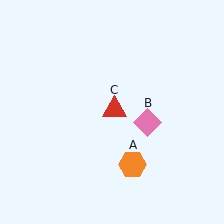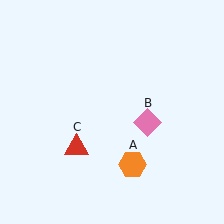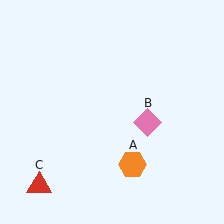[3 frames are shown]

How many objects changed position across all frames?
1 object changed position: red triangle (object C).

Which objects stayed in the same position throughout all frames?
Orange hexagon (object A) and pink diamond (object B) remained stationary.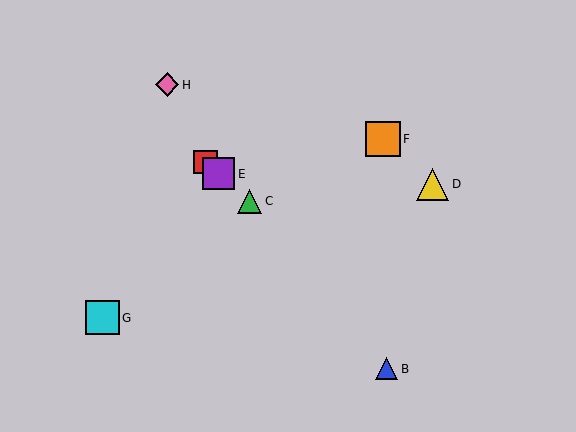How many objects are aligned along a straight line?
3 objects (A, C, E) are aligned along a straight line.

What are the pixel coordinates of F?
Object F is at (383, 139).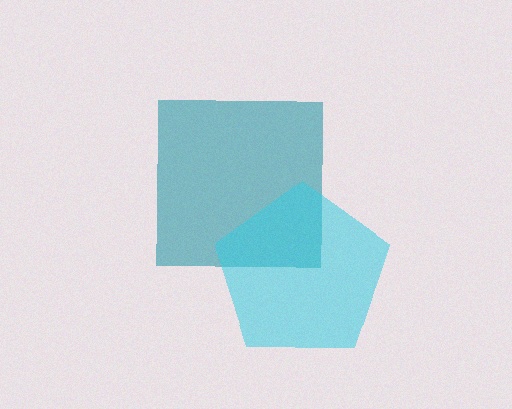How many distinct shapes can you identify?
There are 2 distinct shapes: a teal square, a cyan pentagon.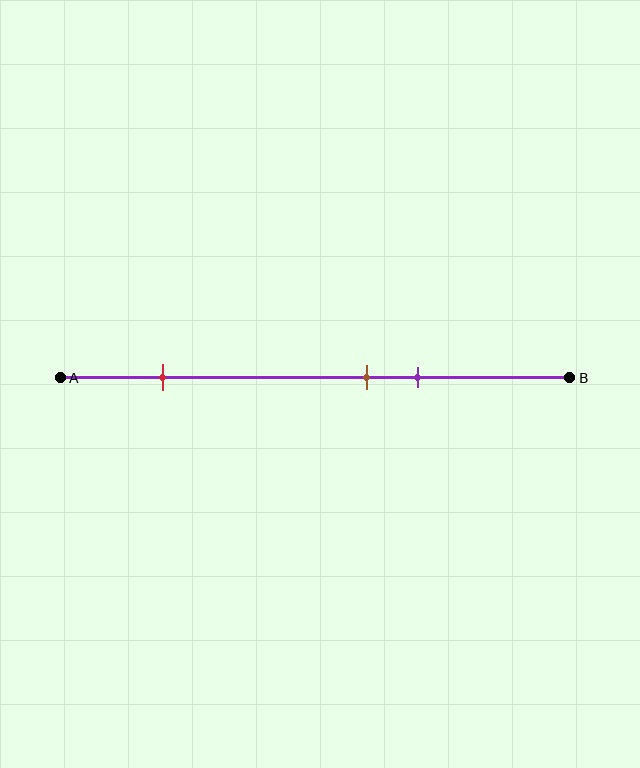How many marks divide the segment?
There are 3 marks dividing the segment.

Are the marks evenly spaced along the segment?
No, the marks are not evenly spaced.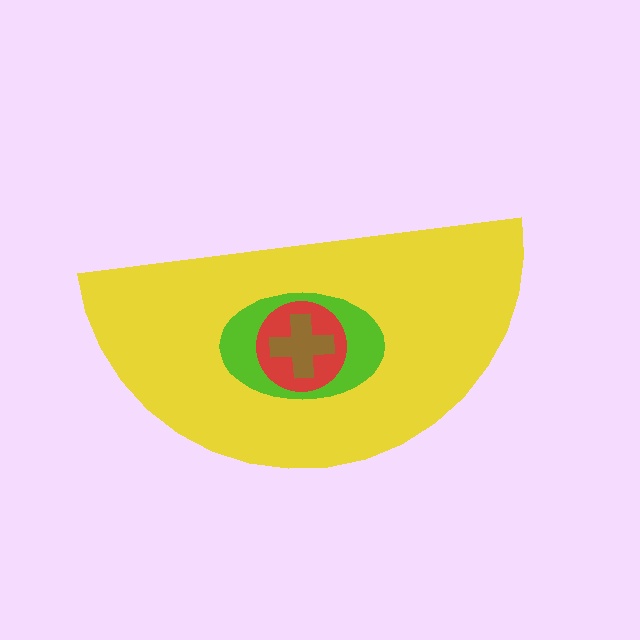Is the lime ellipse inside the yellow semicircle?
Yes.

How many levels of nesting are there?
4.